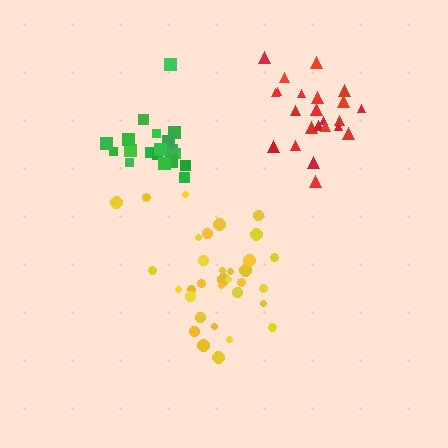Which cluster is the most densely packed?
Green.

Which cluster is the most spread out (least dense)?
Yellow.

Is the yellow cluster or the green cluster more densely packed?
Green.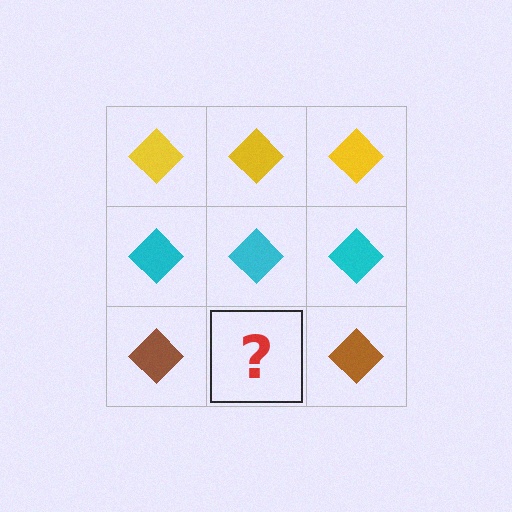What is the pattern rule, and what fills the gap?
The rule is that each row has a consistent color. The gap should be filled with a brown diamond.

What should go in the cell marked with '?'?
The missing cell should contain a brown diamond.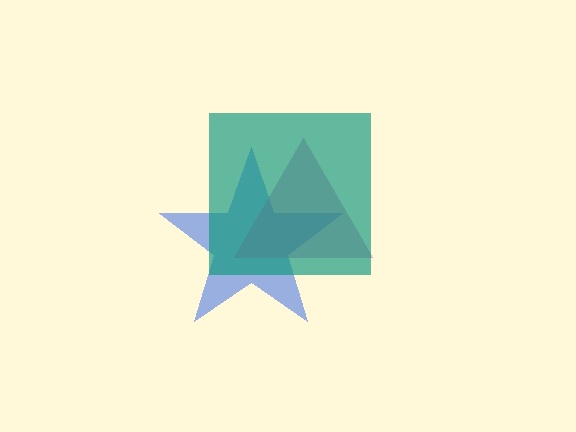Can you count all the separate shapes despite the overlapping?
Yes, there are 3 separate shapes.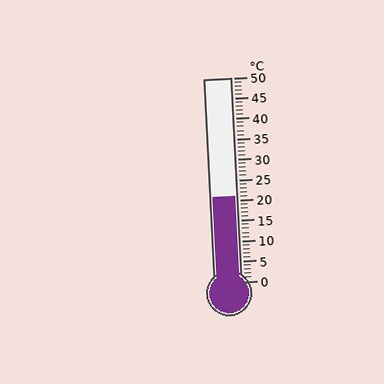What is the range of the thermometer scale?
The thermometer scale ranges from 0°C to 50°C.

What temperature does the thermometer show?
The thermometer shows approximately 21°C.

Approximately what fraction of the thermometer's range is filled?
The thermometer is filled to approximately 40% of its range.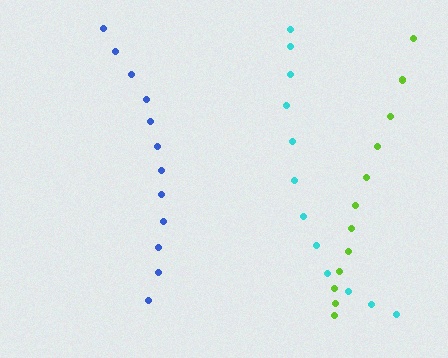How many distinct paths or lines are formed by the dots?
There are 3 distinct paths.